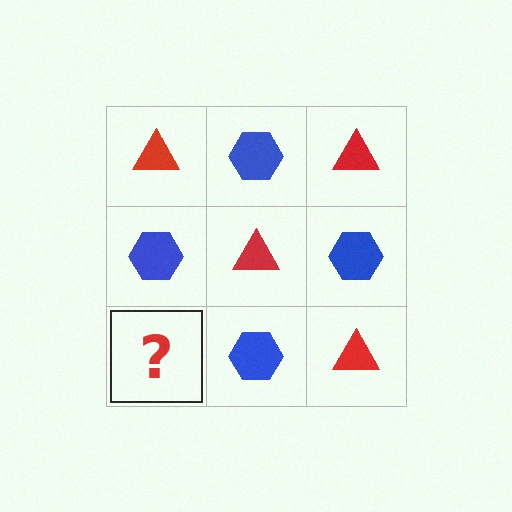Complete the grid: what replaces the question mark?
The question mark should be replaced with a red triangle.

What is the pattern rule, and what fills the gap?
The rule is that it alternates red triangle and blue hexagon in a checkerboard pattern. The gap should be filled with a red triangle.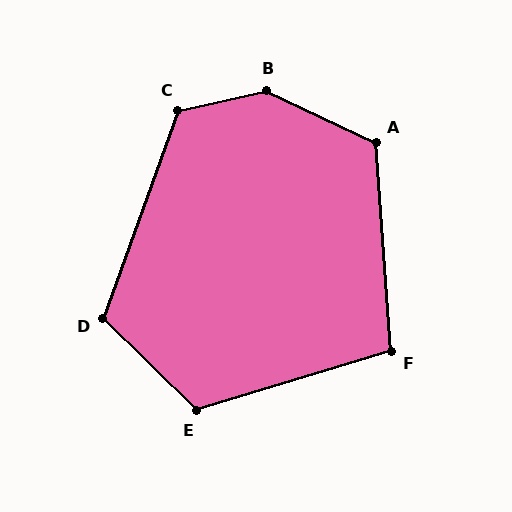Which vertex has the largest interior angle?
B, at approximately 142 degrees.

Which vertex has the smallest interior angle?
F, at approximately 103 degrees.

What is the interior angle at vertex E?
Approximately 119 degrees (obtuse).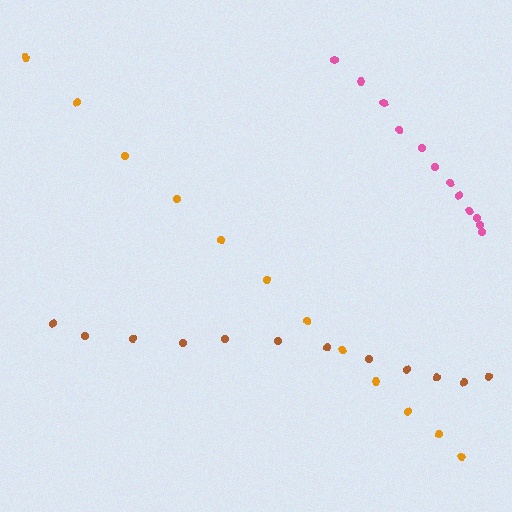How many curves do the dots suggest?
There are 3 distinct paths.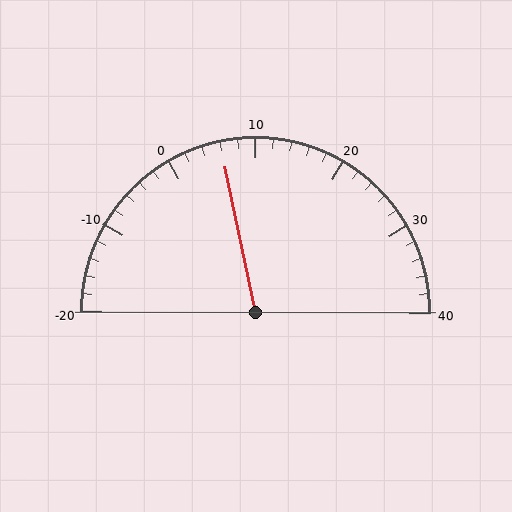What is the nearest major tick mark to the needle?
The nearest major tick mark is 10.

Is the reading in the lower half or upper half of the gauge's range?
The reading is in the lower half of the range (-20 to 40).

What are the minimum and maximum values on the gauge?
The gauge ranges from -20 to 40.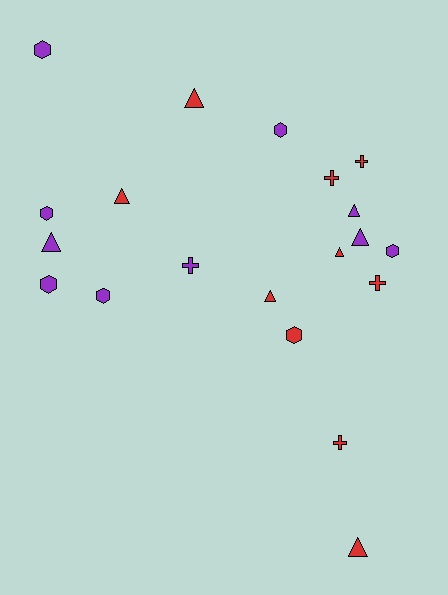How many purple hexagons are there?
There are 6 purple hexagons.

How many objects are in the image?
There are 20 objects.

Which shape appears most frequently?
Triangle, with 8 objects.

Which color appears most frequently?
Red, with 10 objects.